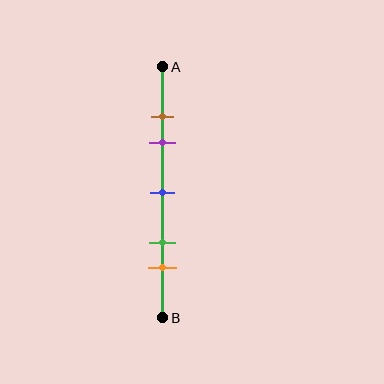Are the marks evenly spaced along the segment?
No, the marks are not evenly spaced.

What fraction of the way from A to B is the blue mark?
The blue mark is approximately 50% (0.5) of the way from A to B.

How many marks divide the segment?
There are 5 marks dividing the segment.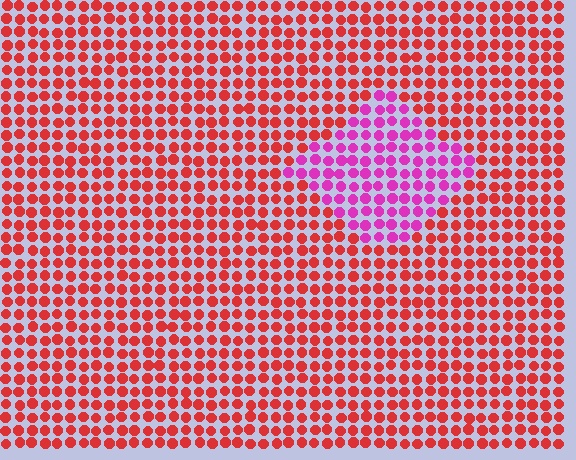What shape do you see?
I see a diamond.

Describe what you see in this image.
The image is filled with small red elements in a uniform arrangement. A diamond-shaped region is visible where the elements are tinted to a slightly different hue, forming a subtle color boundary.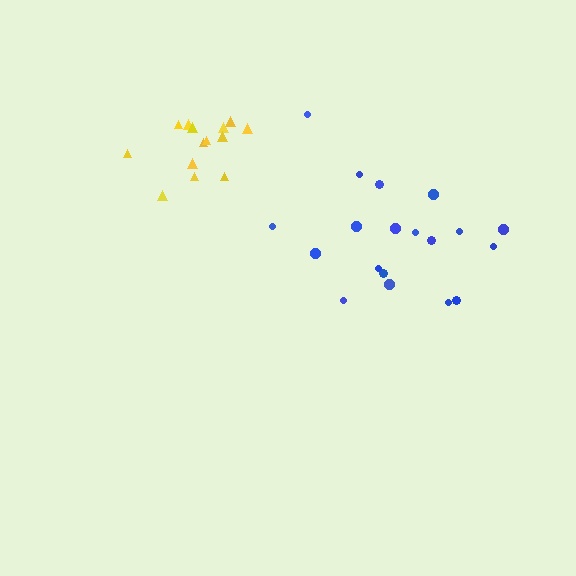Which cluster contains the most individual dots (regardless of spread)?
Blue (19).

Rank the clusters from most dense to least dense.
yellow, blue.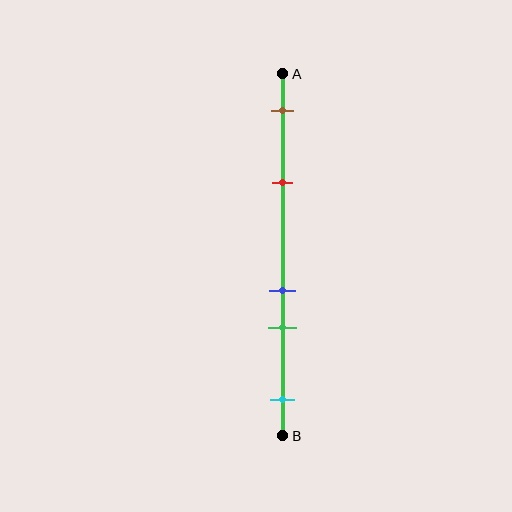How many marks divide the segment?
There are 5 marks dividing the segment.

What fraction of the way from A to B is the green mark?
The green mark is approximately 70% (0.7) of the way from A to B.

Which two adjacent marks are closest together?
The blue and green marks are the closest adjacent pair.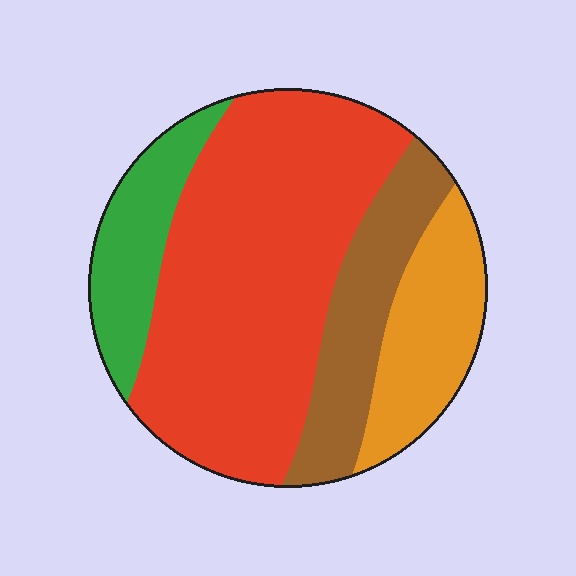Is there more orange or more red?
Red.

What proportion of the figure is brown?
Brown covers 17% of the figure.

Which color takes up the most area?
Red, at roughly 55%.